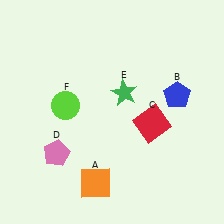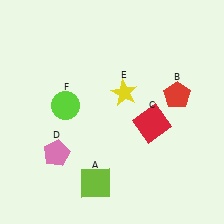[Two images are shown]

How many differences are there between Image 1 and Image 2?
There are 3 differences between the two images.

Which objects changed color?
A changed from orange to lime. B changed from blue to red. E changed from green to yellow.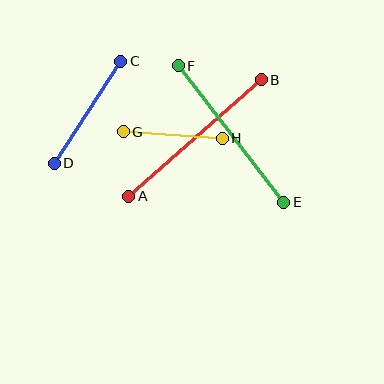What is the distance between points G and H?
The distance is approximately 99 pixels.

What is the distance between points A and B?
The distance is approximately 176 pixels.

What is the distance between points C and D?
The distance is approximately 122 pixels.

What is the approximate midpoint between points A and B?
The midpoint is at approximately (195, 138) pixels.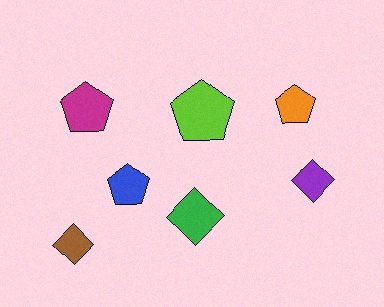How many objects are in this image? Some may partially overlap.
There are 7 objects.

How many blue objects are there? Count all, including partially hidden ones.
There is 1 blue object.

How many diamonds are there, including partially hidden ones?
There are 3 diamonds.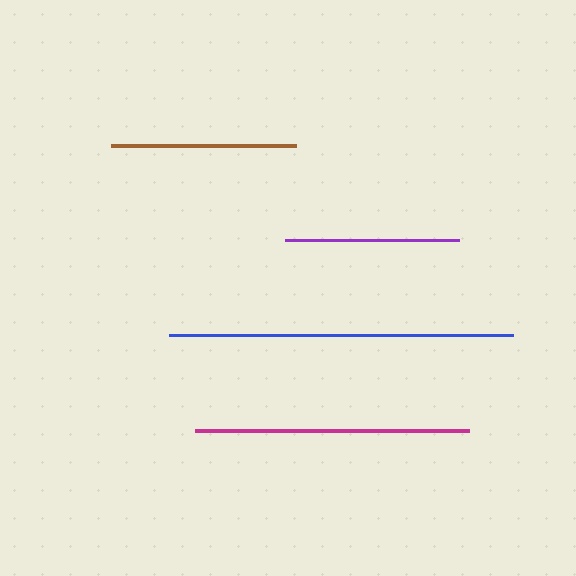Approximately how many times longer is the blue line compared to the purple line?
The blue line is approximately 2.0 times the length of the purple line.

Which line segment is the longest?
The blue line is the longest at approximately 344 pixels.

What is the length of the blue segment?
The blue segment is approximately 344 pixels long.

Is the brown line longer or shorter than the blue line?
The blue line is longer than the brown line.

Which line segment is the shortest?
The purple line is the shortest at approximately 174 pixels.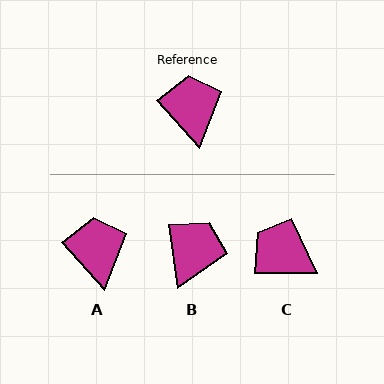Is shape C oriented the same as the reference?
No, it is off by about 48 degrees.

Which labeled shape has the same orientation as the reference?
A.